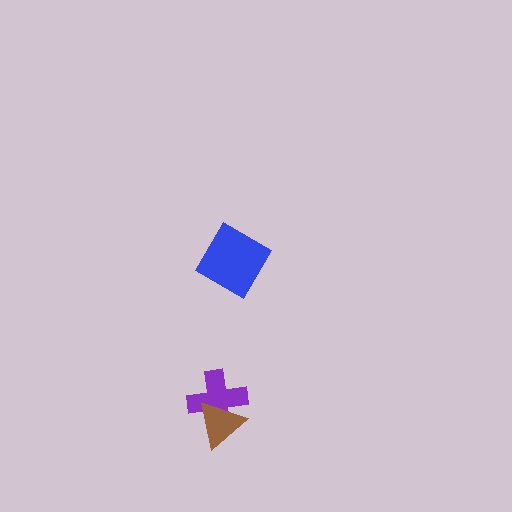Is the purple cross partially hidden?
Yes, it is partially covered by another shape.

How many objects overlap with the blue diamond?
0 objects overlap with the blue diamond.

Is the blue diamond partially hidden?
No, no other shape covers it.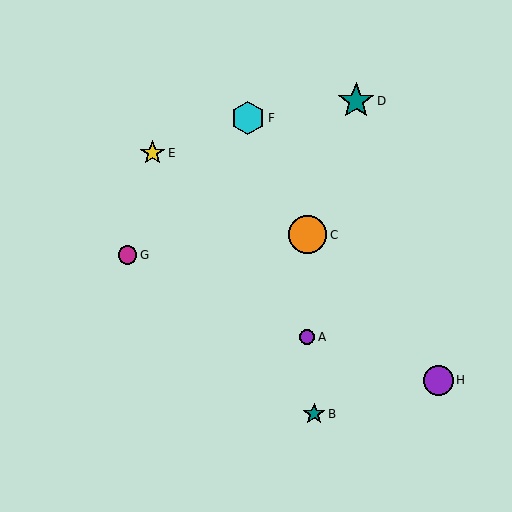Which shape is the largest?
The orange circle (labeled C) is the largest.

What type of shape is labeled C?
Shape C is an orange circle.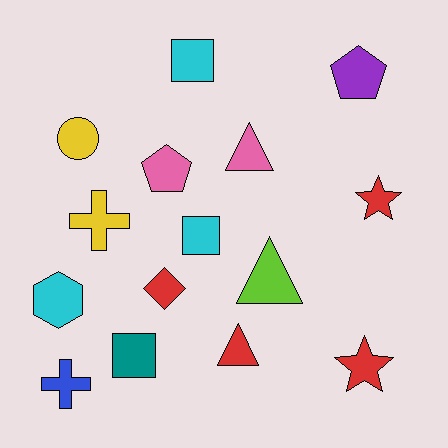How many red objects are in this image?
There are 4 red objects.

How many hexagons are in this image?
There is 1 hexagon.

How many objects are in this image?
There are 15 objects.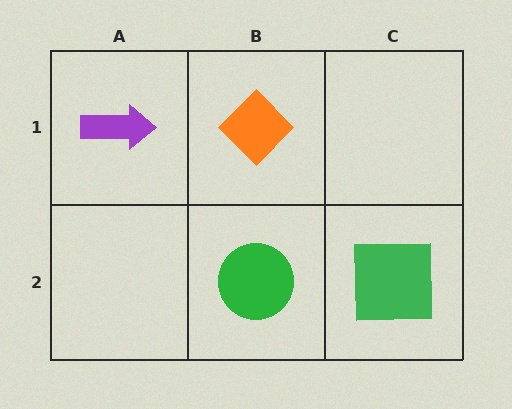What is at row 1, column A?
A purple arrow.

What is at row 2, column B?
A green circle.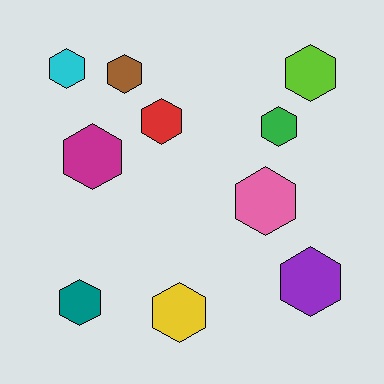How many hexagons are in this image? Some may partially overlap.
There are 10 hexagons.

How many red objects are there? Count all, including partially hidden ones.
There is 1 red object.